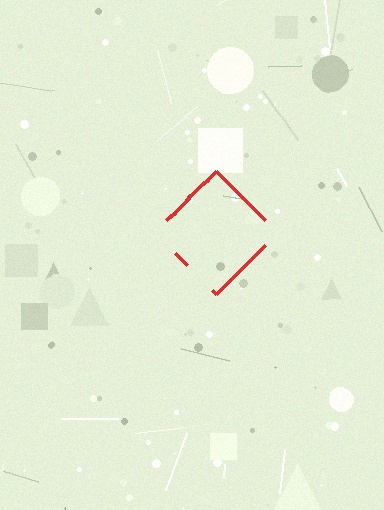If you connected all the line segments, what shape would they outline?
They would outline a diamond.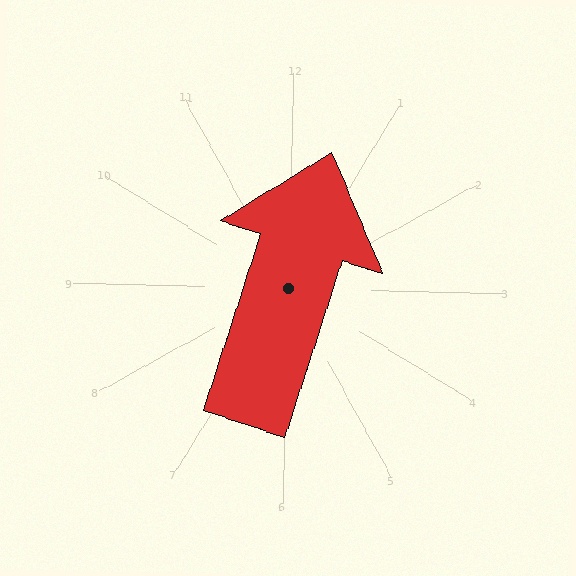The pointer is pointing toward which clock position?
Roughly 1 o'clock.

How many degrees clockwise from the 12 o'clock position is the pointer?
Approximately 17 degrees.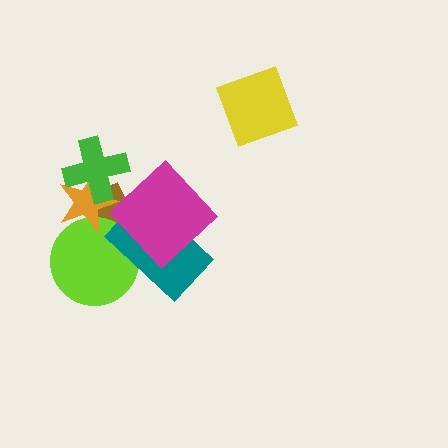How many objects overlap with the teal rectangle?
3 objects overlap with the teal rectangle.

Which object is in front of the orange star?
The green cross is in front of the orange star.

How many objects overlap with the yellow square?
0 objects overlap with the yellow square.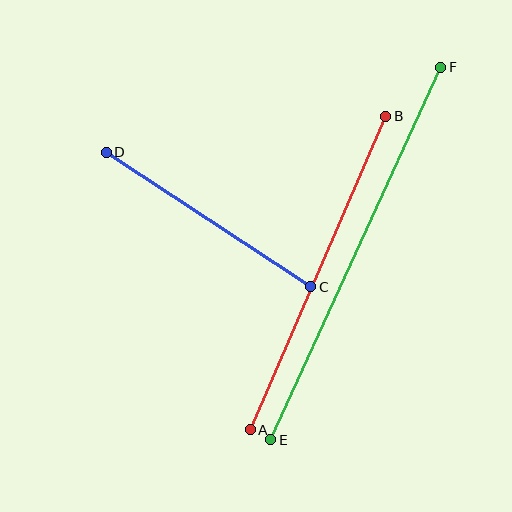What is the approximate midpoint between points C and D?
The midpoint is at approximately (208, 219) pixels.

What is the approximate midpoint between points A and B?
The midpoint is at approximately (318, 273) pixels.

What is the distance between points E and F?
The distance is approximately 409 pixels.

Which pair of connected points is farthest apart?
Points E and F are farthest apart.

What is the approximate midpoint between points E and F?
The midpoint is at approximately (356, 254) pixels.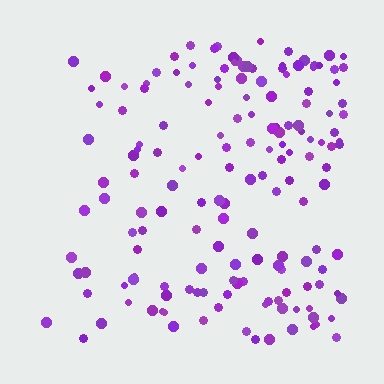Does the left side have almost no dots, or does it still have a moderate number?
Still a moderate number, just noticeably fewer than the right.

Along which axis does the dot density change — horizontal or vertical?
Horizontal.